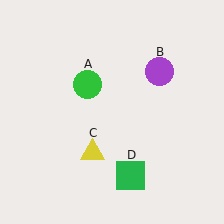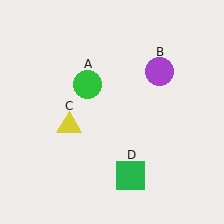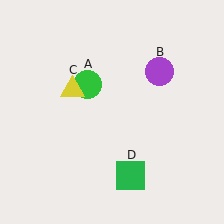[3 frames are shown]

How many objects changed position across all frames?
1 object changed position: yellow triangle (object C).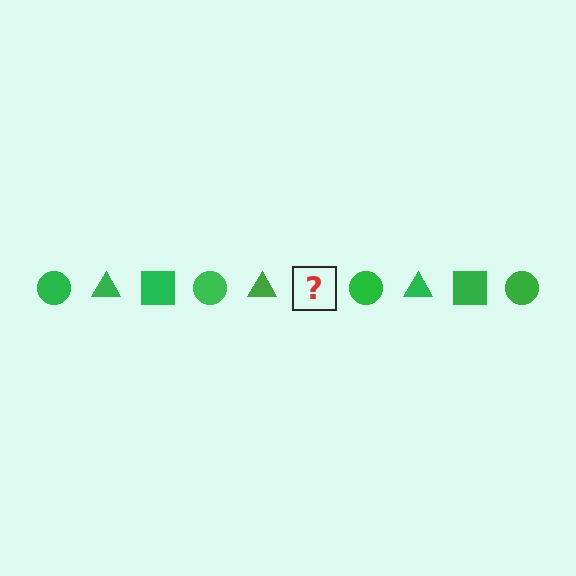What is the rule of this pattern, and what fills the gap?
The rule is that the pattern cycles through circle, triangle, square shapes in green. The gap should be filled with a green square.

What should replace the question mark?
The question mark should be replaced with a green square.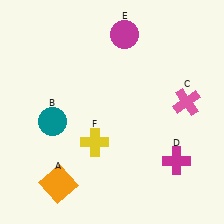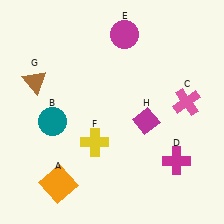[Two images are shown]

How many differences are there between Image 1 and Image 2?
There are 2 differences between the two images.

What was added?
A brown triangle (G), a magenta diamond (H) were added in Image 2.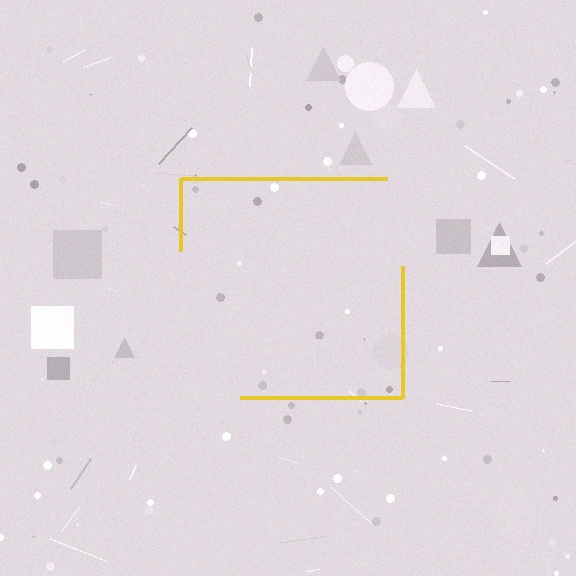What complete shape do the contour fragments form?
The contour fragments form a square.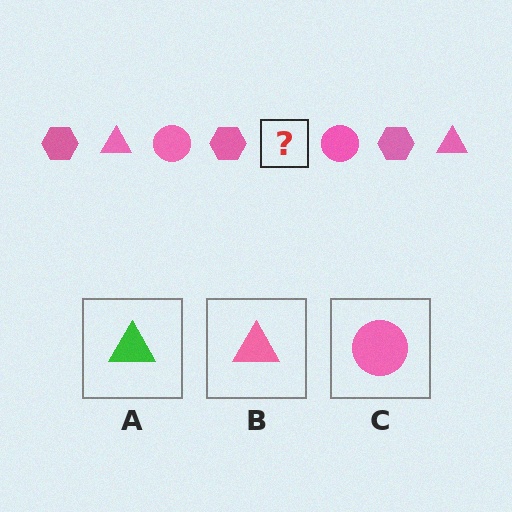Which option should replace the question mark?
Option B.